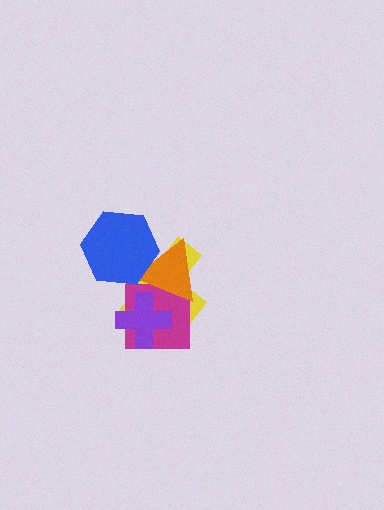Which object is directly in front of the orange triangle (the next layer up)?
The blue hexagon is directly in front of the orange triangle.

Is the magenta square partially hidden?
Yes, it is partially covered by another shape.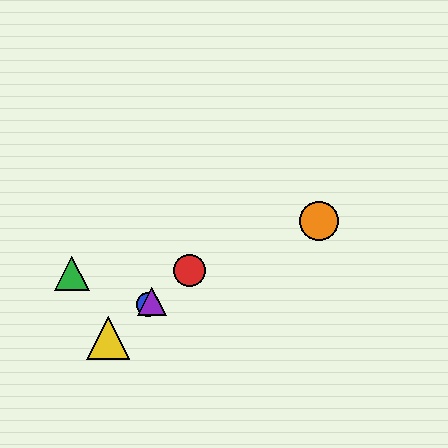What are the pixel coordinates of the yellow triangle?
The yellow triangle is at (108, 338).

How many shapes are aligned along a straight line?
4 shapes (the red circle, the blue circle, the yellow triangle, the purple triangle) are aligned along a straight line.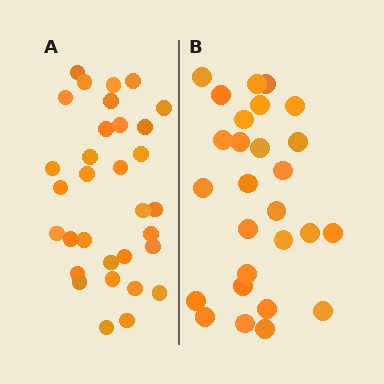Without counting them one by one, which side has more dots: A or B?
Region A (the left region) has more dots.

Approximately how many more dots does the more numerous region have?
Region A has about 5 more dots than region B.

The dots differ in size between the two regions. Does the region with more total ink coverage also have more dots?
No. Region B has more total ink coverage because its dots are larger, but region A actually contains more individual dots. Total area can be misleading — the number of items is what matters here.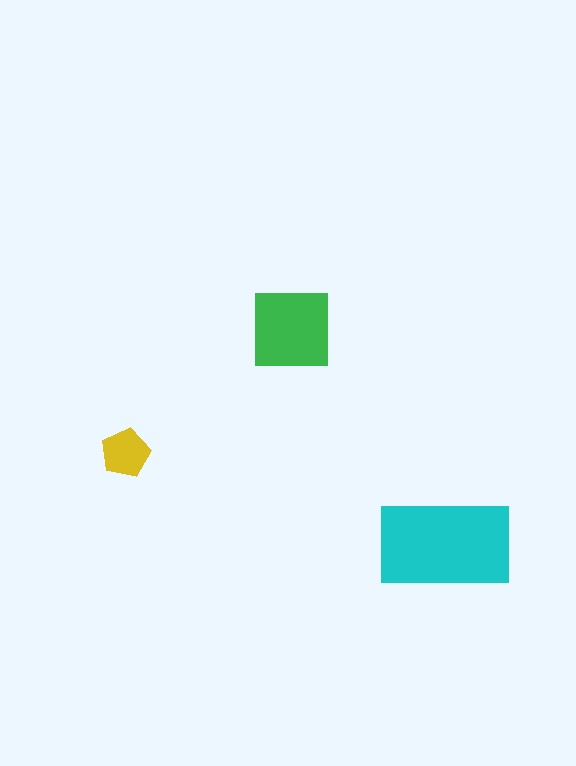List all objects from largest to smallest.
The cyan rectangle, the green square, the yellow pentagon.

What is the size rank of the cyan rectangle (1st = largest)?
1st.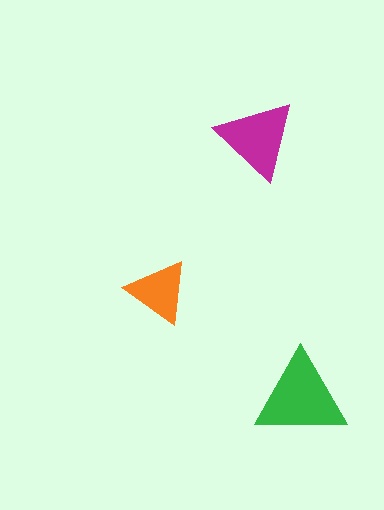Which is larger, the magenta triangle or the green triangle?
The green one.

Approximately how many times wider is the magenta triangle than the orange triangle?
About 1.5 times wider.